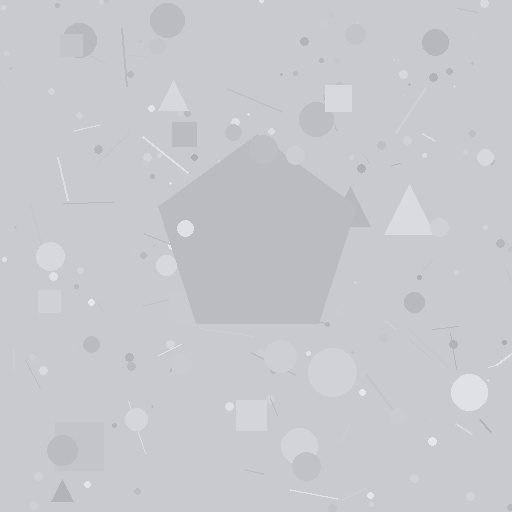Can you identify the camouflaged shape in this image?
The camouflaged shape is a pentagon.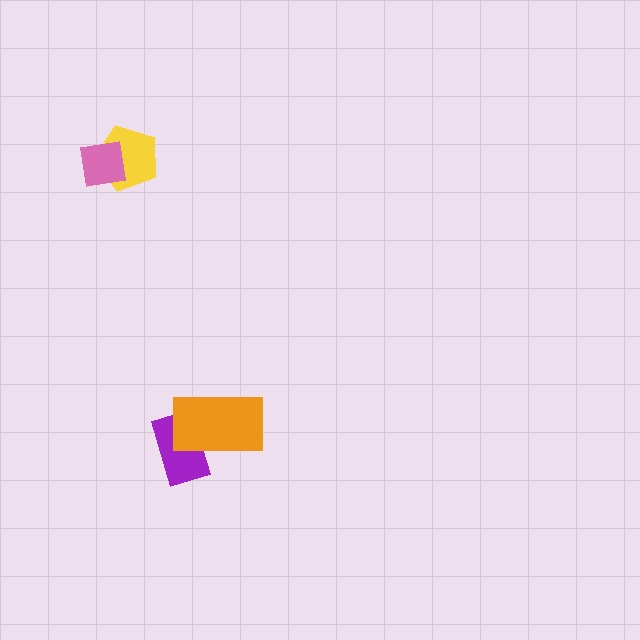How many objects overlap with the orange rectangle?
1 object overlaps with the orange rectangle.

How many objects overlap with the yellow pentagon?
1 object overlaps with the yellow pentagon.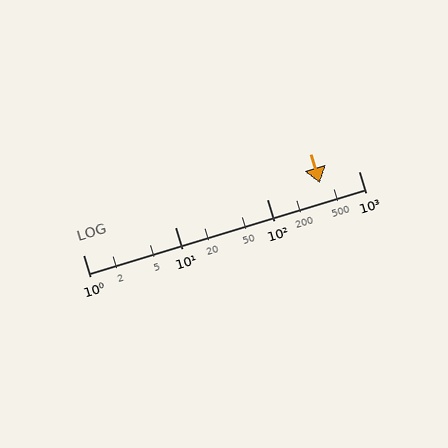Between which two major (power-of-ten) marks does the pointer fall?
The pointer is between 100 and 1000.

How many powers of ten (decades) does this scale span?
The scale spans 3 decades, from 1 to 1000.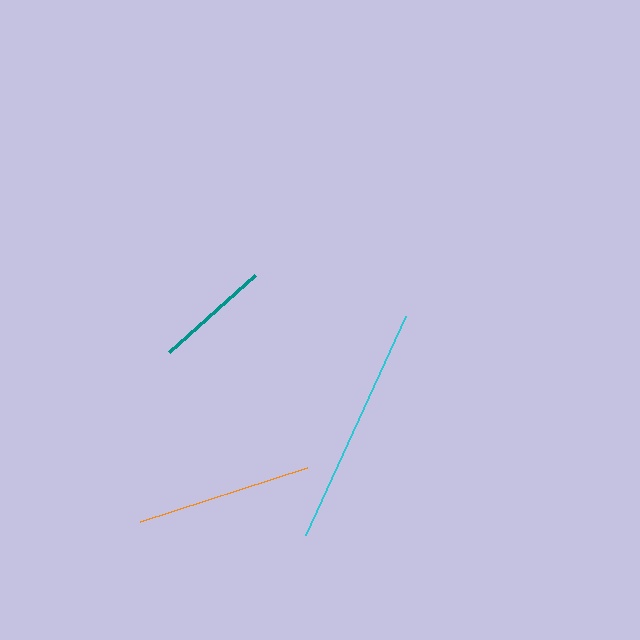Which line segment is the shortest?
The teal line is the shortest at approximately 116 pixels.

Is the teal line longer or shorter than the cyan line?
The cyan line is longer than the teal line.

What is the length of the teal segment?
The teal segment is approximately 116 pixels long.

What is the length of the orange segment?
The orange segment is approximately 175 pixels long.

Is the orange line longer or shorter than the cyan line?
The cyan line is longer than the orange line.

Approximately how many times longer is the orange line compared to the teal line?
The orange line is approximately 1.5 times the length of the teal line.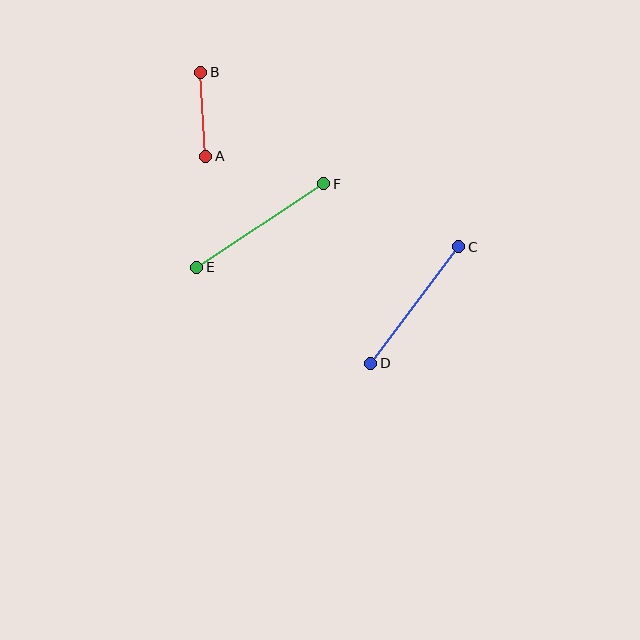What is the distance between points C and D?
The distance is approximately 146 pixels.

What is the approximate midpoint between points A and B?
The midpoint is at approximately (203, 114) pixels.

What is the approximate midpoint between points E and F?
The midpoint is at approximately (260, 225) pixels.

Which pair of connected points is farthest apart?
Points E and F are farthest apart.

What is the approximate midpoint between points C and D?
The midpoint is at approximately (415, 305) pixels.